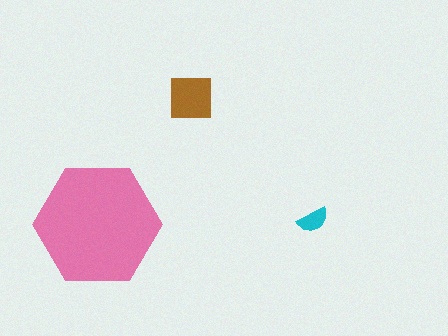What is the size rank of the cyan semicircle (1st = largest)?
3rd.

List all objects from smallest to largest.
The cyan semicircle, the brown square, the pink hexagon.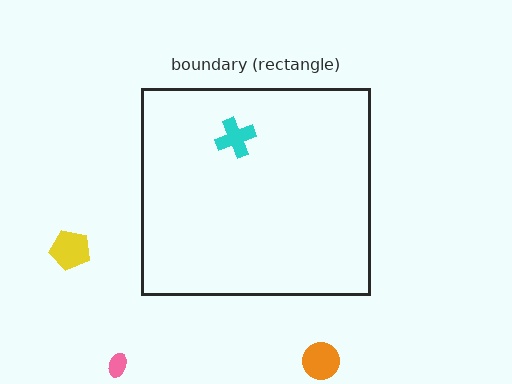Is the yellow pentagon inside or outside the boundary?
Outside.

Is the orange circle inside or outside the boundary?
Outside.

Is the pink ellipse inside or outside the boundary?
Outside.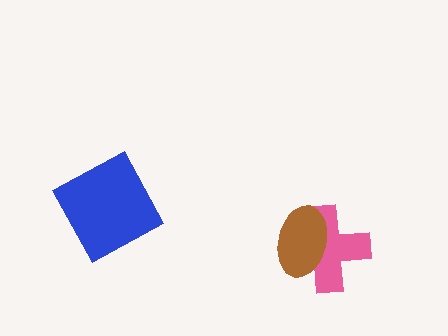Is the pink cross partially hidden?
Yes, it is partially covered by another shape.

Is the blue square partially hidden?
No, no other shape covers it.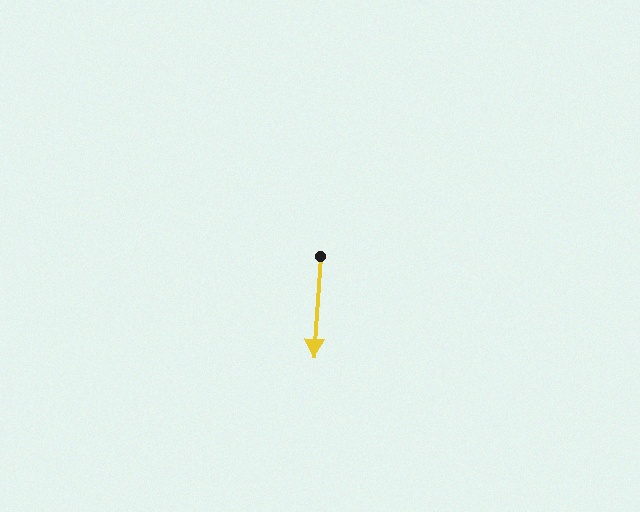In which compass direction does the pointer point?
South.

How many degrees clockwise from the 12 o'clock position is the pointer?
Approximately 184 degrees.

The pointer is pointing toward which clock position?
Roughly 6 o'clock.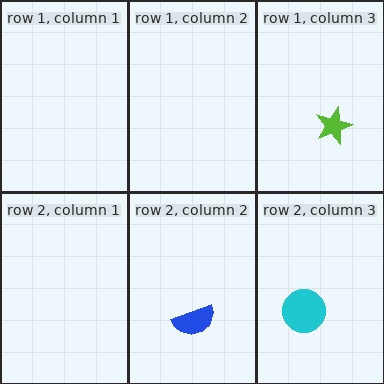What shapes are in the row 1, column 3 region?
The lime star.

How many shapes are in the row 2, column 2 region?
1.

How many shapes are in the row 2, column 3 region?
1.